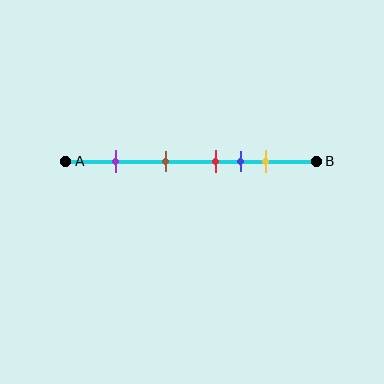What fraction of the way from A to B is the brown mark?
The brown mark is approximately 40% (0.4) of the way from A to B.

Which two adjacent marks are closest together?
The red and blue marks are the closest adjacent pair.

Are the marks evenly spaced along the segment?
No, the marks are not evenly spaced.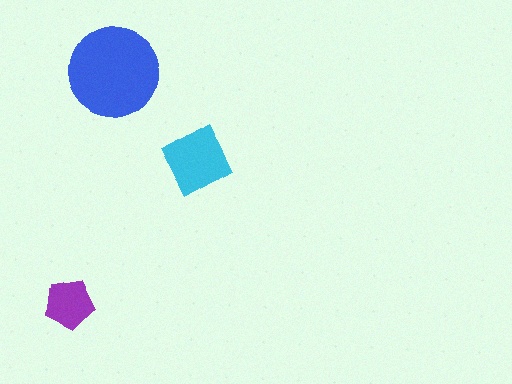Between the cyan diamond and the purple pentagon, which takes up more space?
The cyan diamond.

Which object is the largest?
The blue circle.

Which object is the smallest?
The purple pentagon.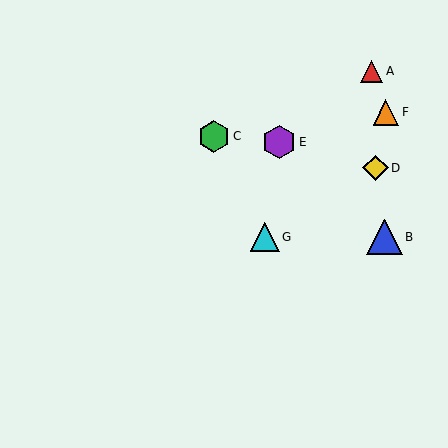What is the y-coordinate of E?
Object E is at y≈142.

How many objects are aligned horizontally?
2 objects (B, G) are aligned horizontally.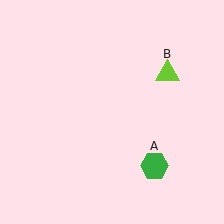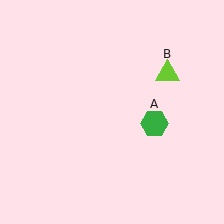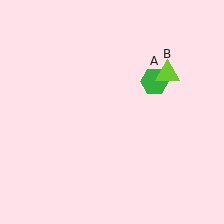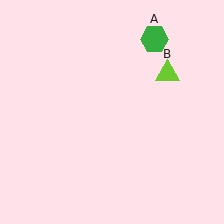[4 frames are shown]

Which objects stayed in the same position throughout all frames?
Lime triangle (object B) remained stationary.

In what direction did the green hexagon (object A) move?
The green hexagon (object A) moved up.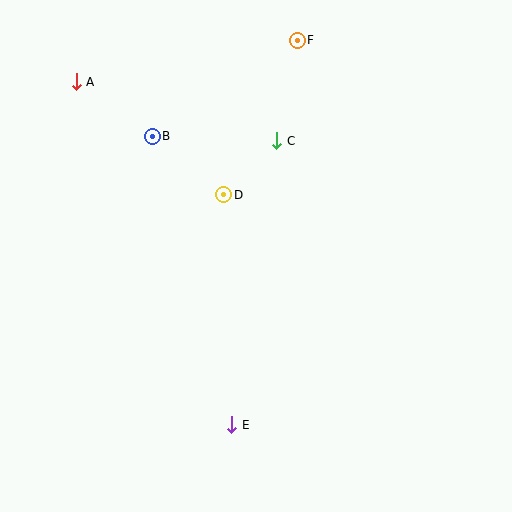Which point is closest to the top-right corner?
Point F is closest to the top-right corner.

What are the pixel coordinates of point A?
Point A is at (76, 82).